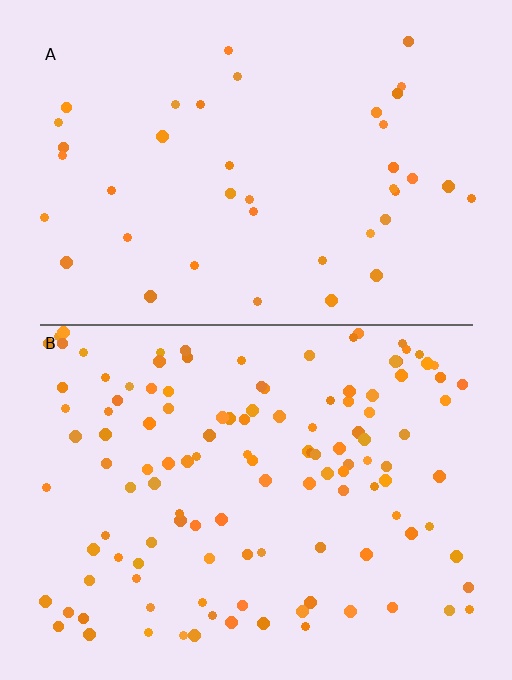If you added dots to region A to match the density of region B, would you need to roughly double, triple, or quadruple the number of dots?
Approximately triple.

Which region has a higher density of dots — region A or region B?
B (the bottom).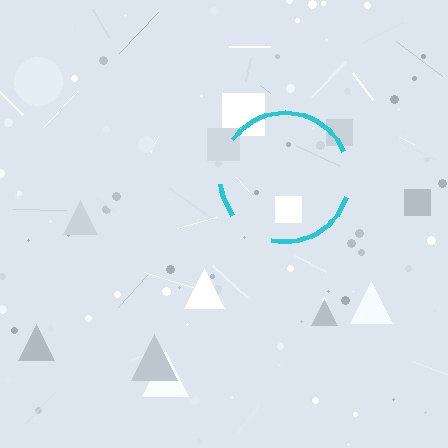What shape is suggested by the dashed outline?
The dashed outline suggests a circle.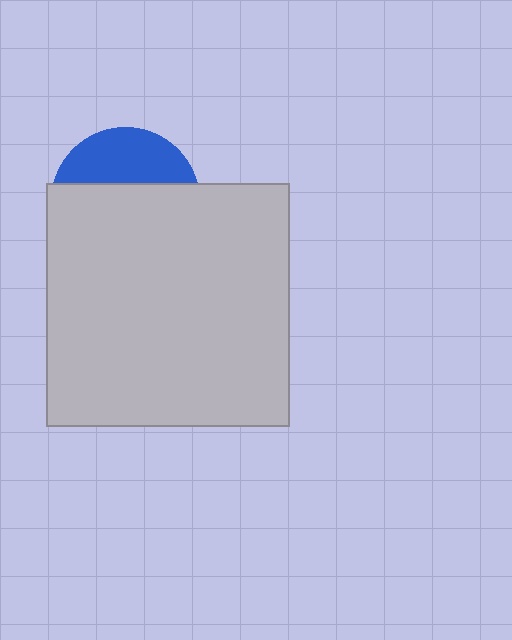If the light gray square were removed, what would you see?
You would see the complete blue circle.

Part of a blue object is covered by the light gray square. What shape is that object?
It is a circle.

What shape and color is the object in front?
The object in front is a light gray square.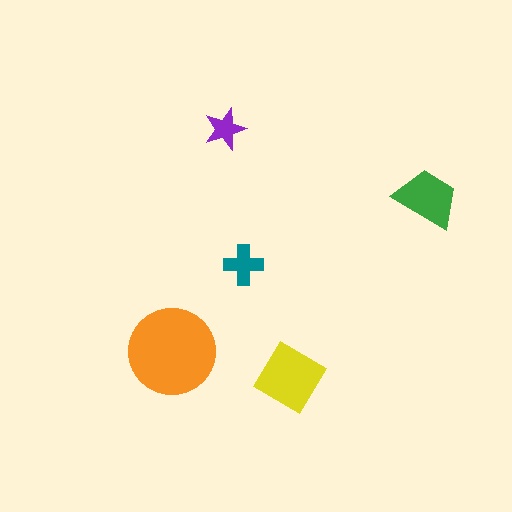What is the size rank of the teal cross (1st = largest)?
4th.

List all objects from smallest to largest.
The purple star, the teal cross, the green trapezoid, the yellow diamond, the orange circle.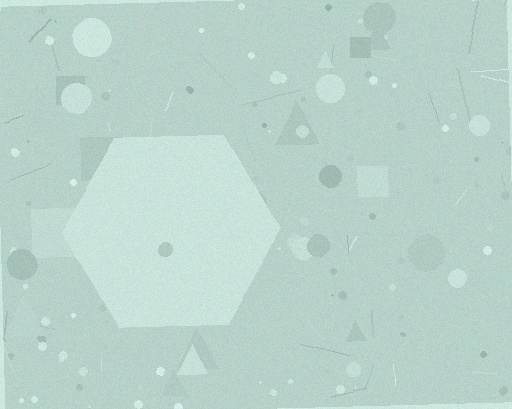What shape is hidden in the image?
A hexagon is hidden in the image.